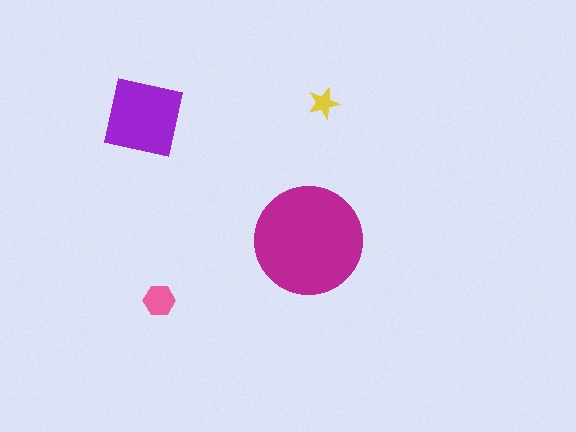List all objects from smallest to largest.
The yellow star, the pink hexagon, the purple square, the magenta circle.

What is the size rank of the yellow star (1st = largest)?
4th.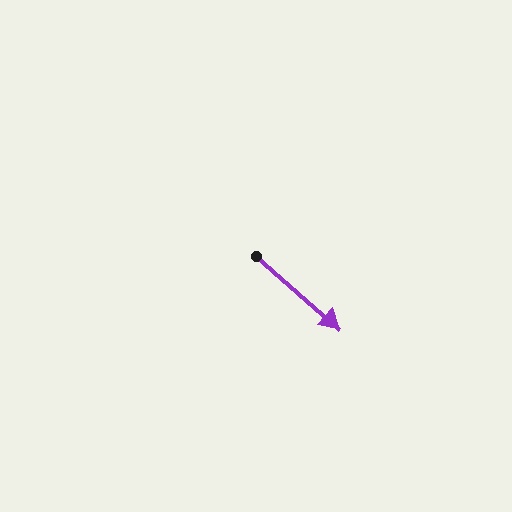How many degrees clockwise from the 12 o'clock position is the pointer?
Approximately 131 degrees.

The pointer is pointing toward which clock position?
Roughly 4 o'clock.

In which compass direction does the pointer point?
Southeast.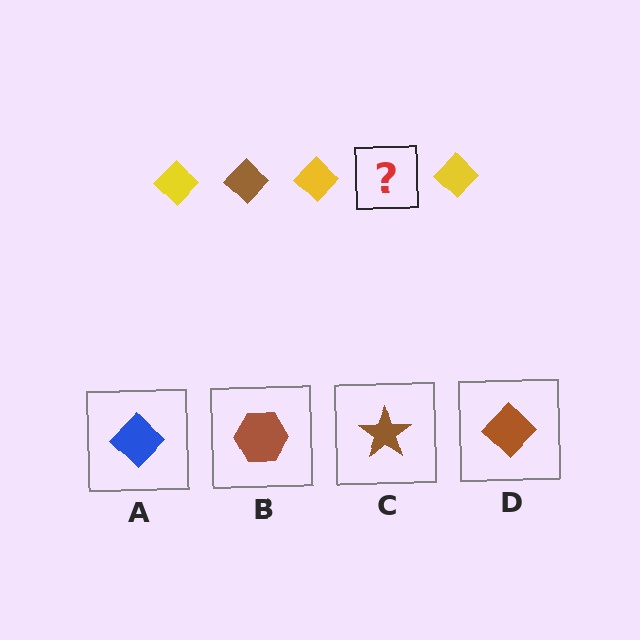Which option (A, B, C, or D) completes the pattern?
D.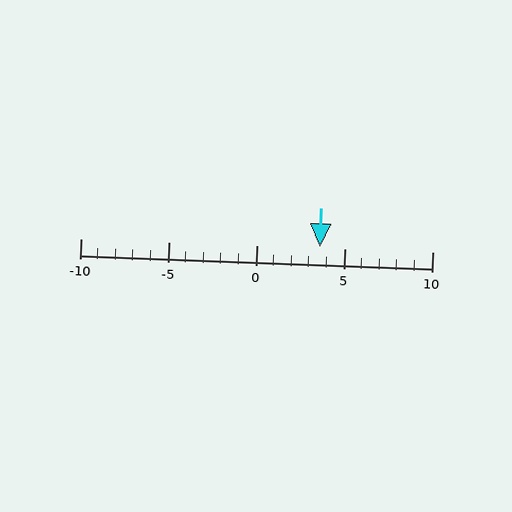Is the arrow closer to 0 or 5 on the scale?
The arrow is closer to 5.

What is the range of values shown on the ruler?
The ruler shows values from -10 to 10.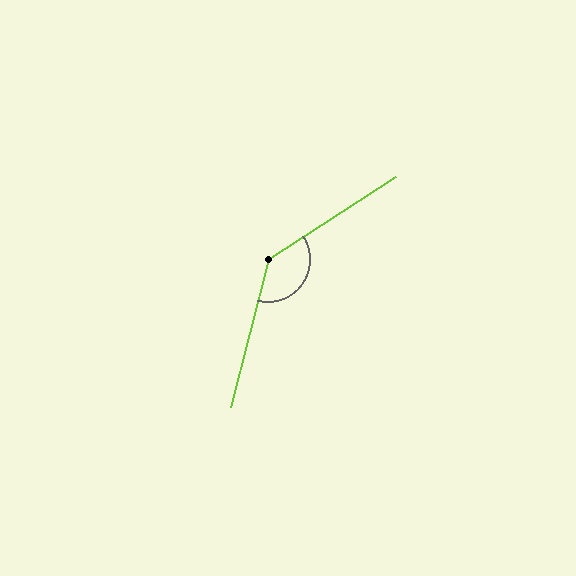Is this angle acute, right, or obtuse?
It is obtuse.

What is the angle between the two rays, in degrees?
Approximately 137 degrees.